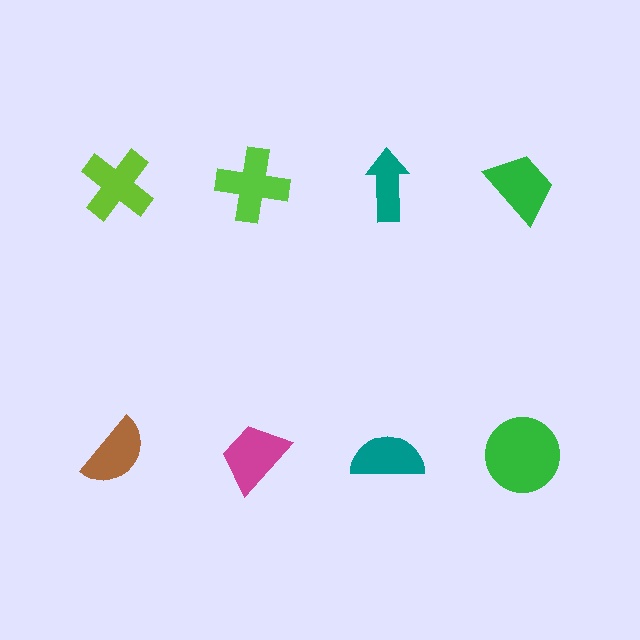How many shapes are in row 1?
4 shapes.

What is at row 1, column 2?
A lime cross.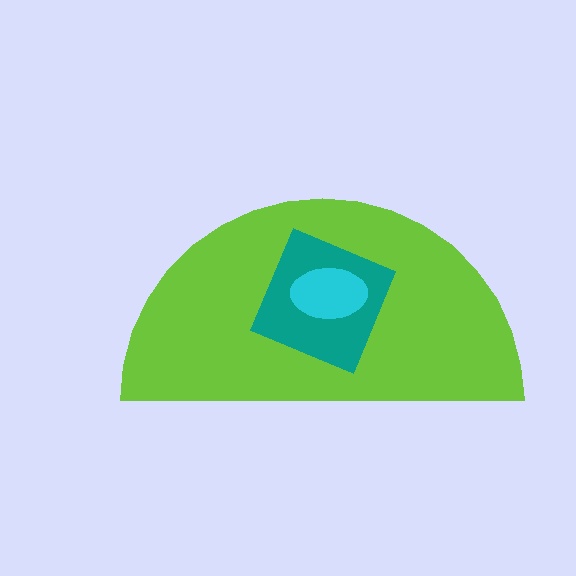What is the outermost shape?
The lime semicircle.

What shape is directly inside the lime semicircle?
The teal square.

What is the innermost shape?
The cyan ellipse.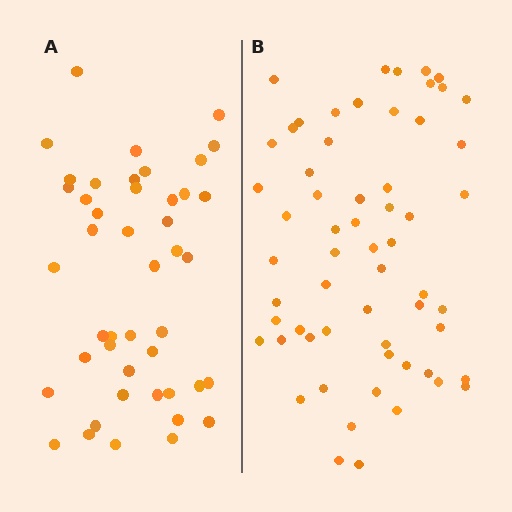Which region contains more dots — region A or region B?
Region B (the right region) has more dots.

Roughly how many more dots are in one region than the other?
Region B has approximately 15 more dots than region A.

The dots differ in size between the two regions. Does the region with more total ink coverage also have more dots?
No. Region A has more total ink coverage because its dots are larger, but region B actually contains more individual dots. Total area can be misleading — the number of items is what matters here.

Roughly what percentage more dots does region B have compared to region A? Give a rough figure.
About 35% more.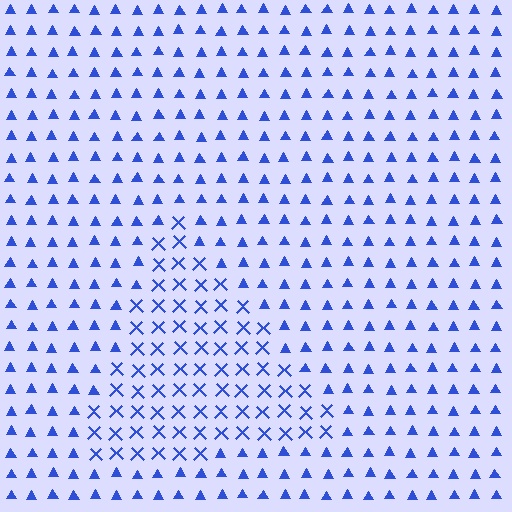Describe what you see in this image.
The image is filled with small blue elements arranged in a uniform grid. A triangle-shaped region contains X marks, while the surrounding area contains triangles. The boundary is defined purely by the change in element shape.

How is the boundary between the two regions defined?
The boundary is defined by a change in element shape: X marks inside vs. triangles outside. All elements share the same color and spacing.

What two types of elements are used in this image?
The image uses X marks inside the triangle region and triangles outside it.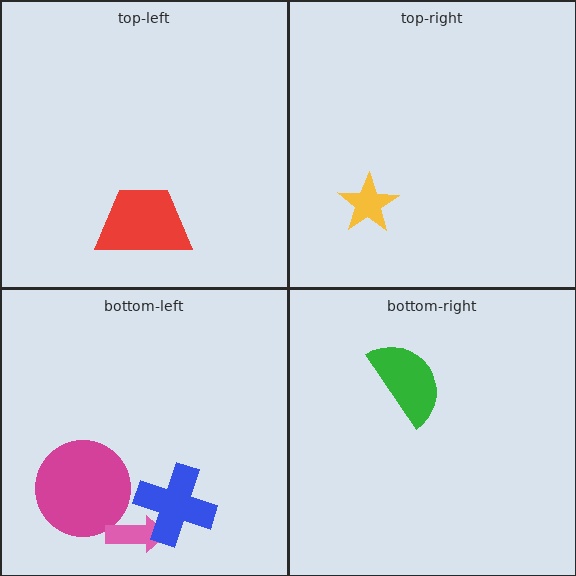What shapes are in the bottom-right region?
The green semicircle.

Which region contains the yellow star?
The top-right region.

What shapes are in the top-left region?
The red trapezoid.